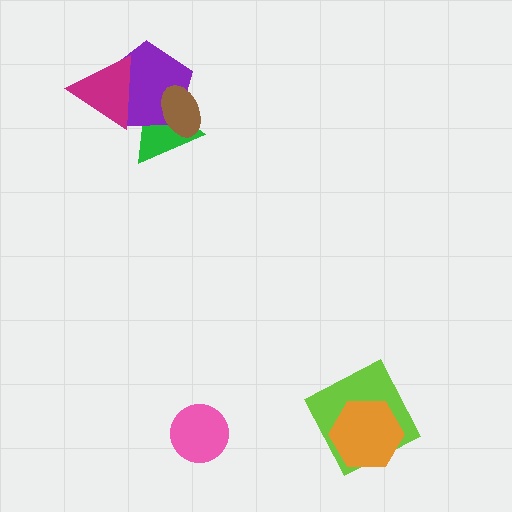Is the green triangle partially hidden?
Yes, it is partially covered by another shape.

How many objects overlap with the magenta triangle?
2 objects overlap with the magenta triangle.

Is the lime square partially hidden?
Yes, it is partially covered by another shape.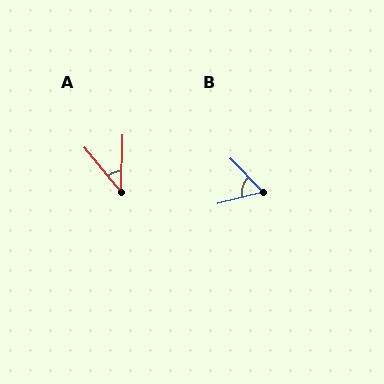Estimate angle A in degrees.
Approximately 41 degrees.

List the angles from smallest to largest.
A (41°), B (60°).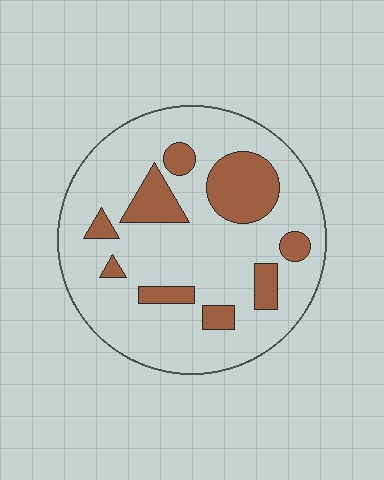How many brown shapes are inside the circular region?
9.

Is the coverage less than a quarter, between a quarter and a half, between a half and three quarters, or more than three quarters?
Less than a quarter.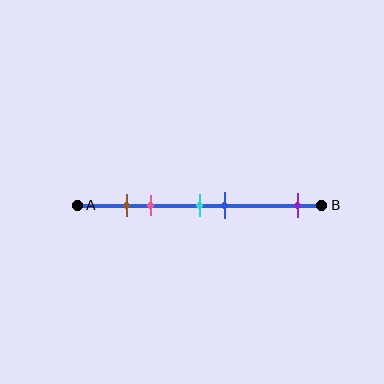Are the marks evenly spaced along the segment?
No, the marks are not evenly spaced.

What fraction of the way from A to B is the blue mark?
The blue mark is approximately 60% (0.6) of the way from A to B.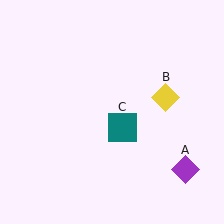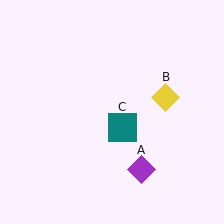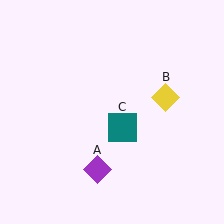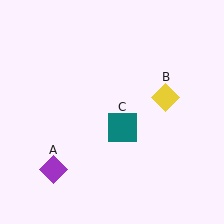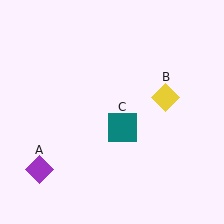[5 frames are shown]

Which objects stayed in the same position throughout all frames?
Yellow diamond (object B) and teal square (object C) remained stationary.